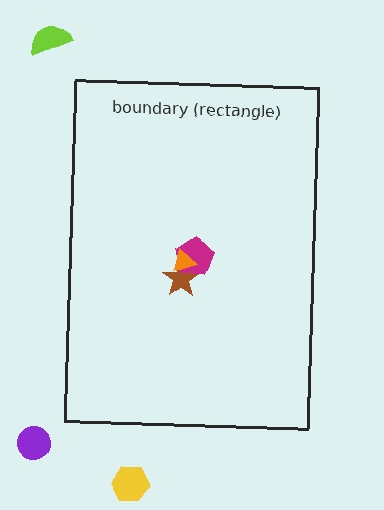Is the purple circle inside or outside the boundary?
Outside.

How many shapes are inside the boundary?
3 inside, 3 outside.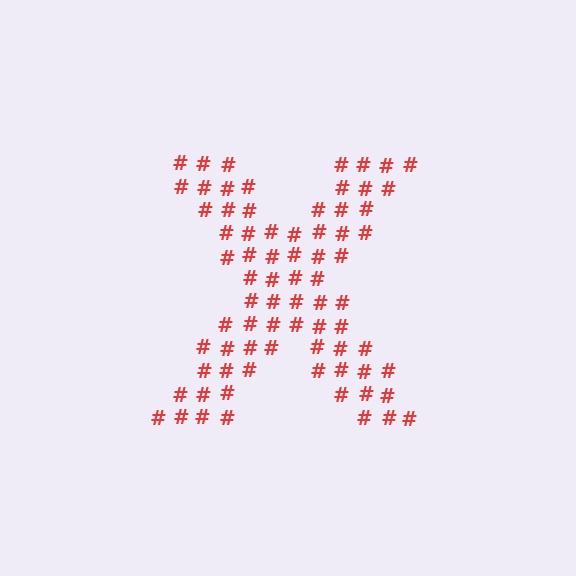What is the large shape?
The large shape is the letter X.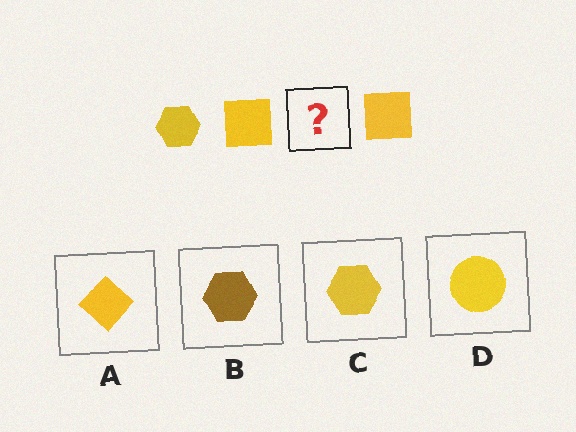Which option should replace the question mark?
Option C.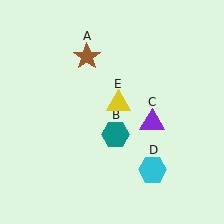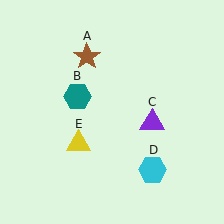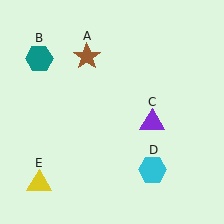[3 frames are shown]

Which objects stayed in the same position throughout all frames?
Brown star (object A) and purple triangle (object C) and cyan hexagon (object D) remained stationary.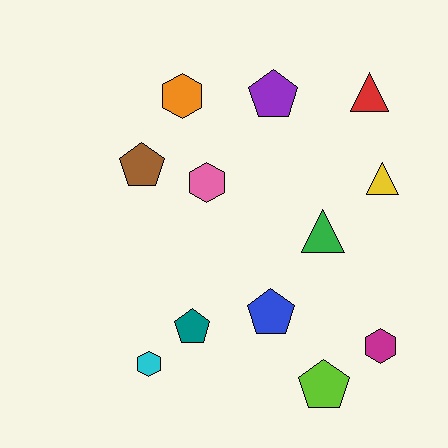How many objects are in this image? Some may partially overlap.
There are 12 objects.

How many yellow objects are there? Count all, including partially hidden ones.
There is 1 yellow object.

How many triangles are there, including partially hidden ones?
There are 3 triangles.